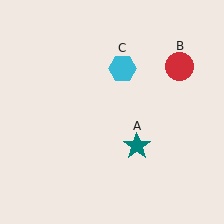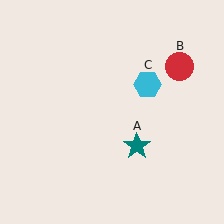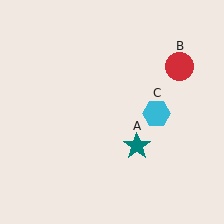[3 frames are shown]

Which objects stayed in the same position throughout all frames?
Teal star (object A) and red circle (object B) remained stationary.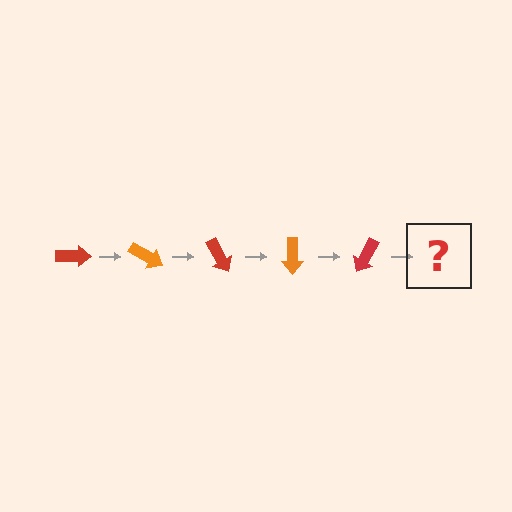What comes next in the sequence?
The next element should be an orange arrow, rotated 150 degrees from the start.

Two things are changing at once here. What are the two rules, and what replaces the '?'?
The two rules are that it rotates 30 degrees each step and the color cycles through red and orange. The '?' should be an orange arrow, rotated 150 degrees from the start.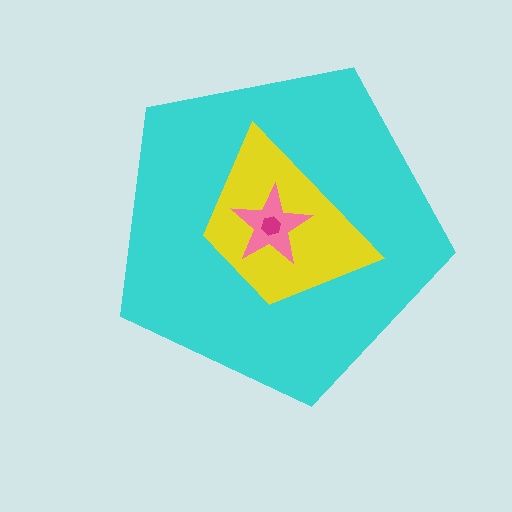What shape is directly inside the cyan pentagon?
The yellow trapezoid.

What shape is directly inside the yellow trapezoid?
The pink star.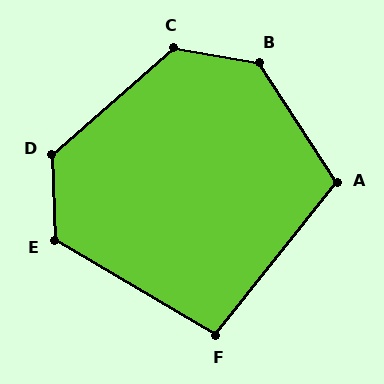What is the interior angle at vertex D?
Approximately 129 degrees (obtuse).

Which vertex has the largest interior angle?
B, at approximately 133 degrees.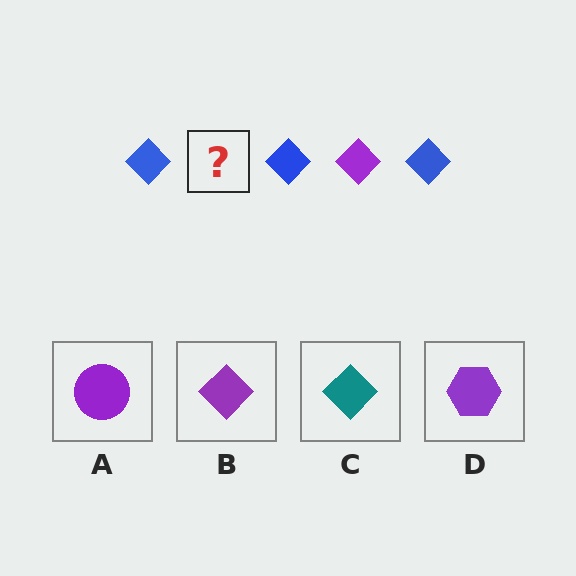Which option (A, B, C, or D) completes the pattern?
B.